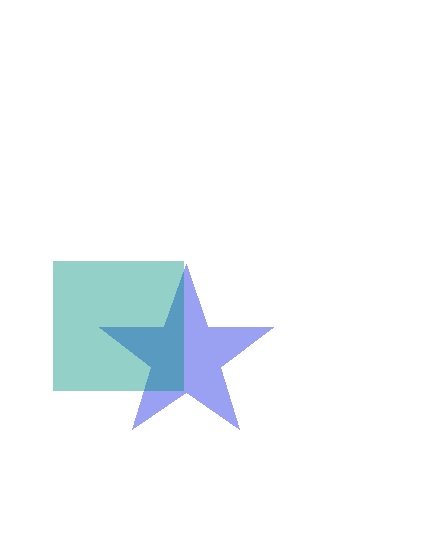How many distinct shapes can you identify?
There are 2 distinct shapes: a blue star, a teal square.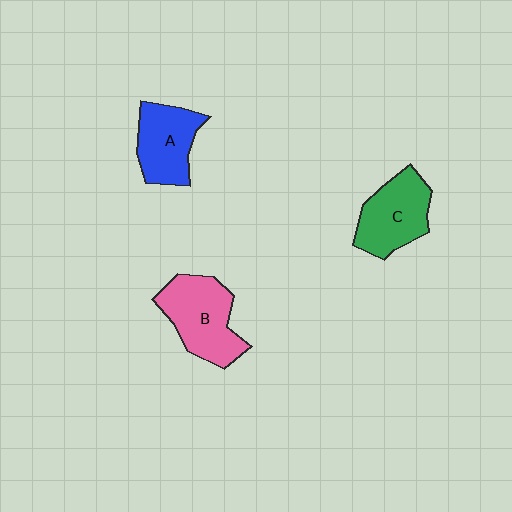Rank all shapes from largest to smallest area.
From largest to smallest: B (pink), C (green), A (blue).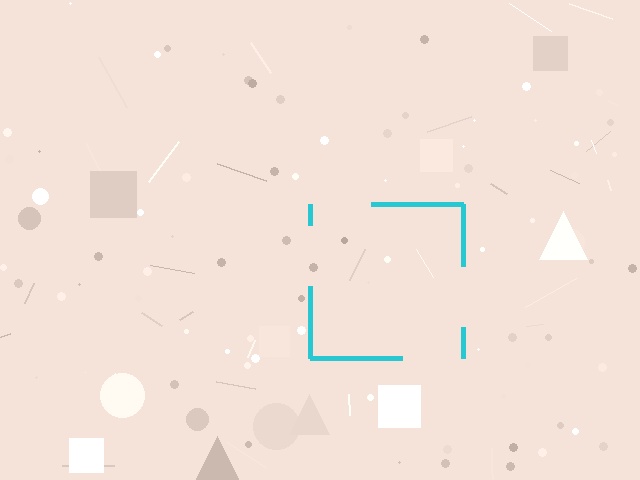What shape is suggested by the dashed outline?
The dashed outline suggests a square.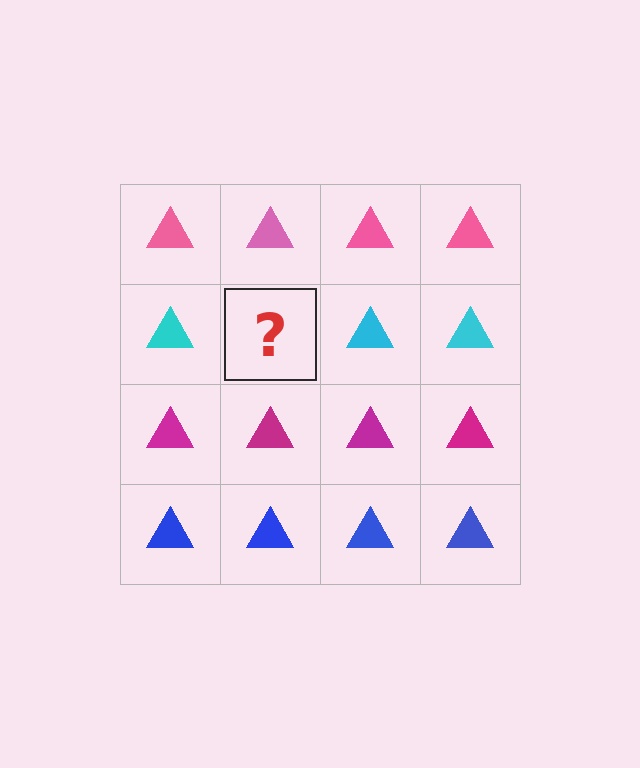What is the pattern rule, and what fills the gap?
The rule is that each row has a consistent color. The gap should be filled with a cyan triangle.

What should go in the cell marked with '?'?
The missing cell should contain a cyan triangle.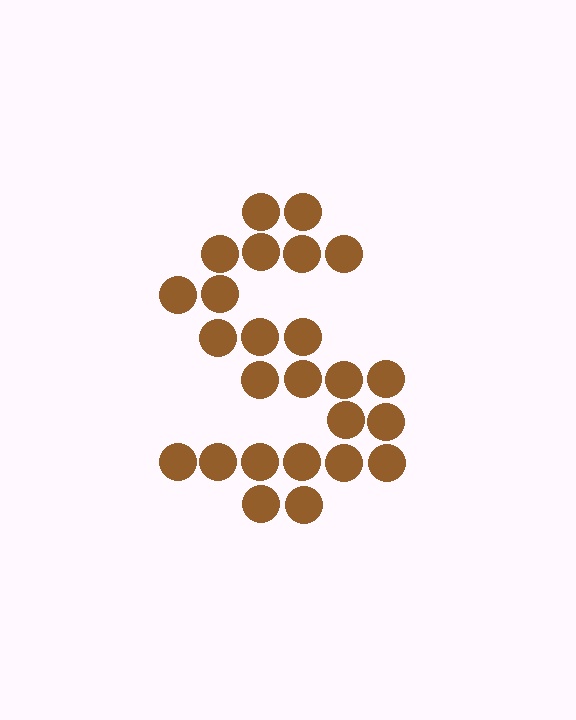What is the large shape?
The large shape is the letter S.